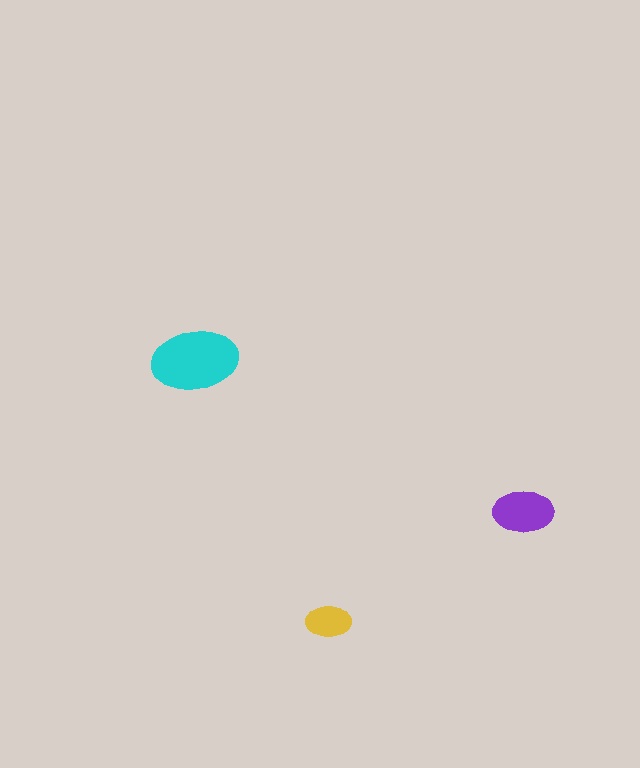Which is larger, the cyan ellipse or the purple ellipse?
The cyan one.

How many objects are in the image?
There are 3 objects in the image.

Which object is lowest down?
The yellow ellipse is bottommost.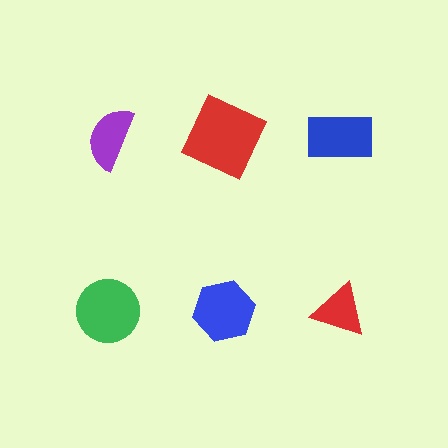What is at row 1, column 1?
A purple semicircle.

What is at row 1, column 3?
A blue rectangle.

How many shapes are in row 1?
3 shapes.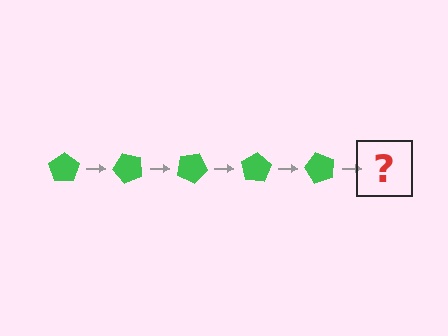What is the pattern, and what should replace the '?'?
The pattern is that the pentagon rotates 50 degrees each step. The '?' should be a green pentagon rotated 250 degrees.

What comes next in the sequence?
The next element should be a green pentagon rotated 250 degrees.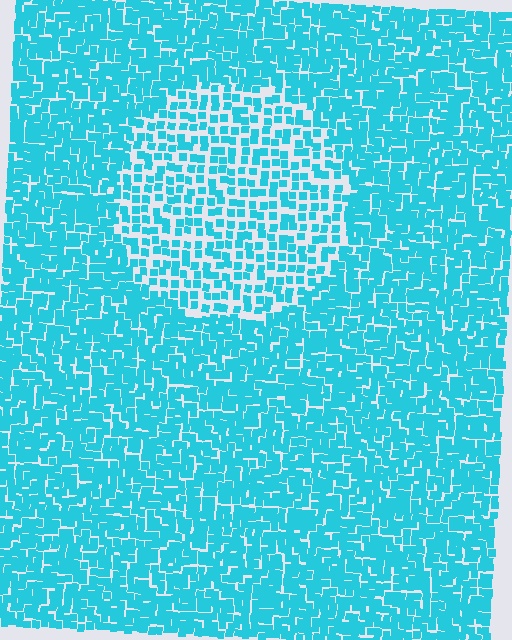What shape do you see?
I see a circle.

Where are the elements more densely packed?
The elements are more densely packed outside the circle boundary.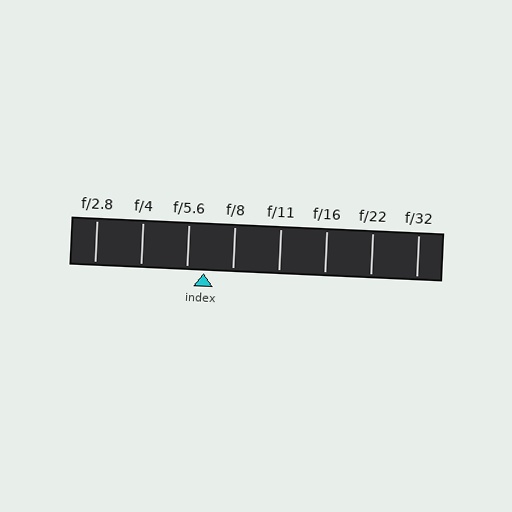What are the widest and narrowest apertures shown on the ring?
The widest aperture shown is f/2.8 and the narrowest is f/32.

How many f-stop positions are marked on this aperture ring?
There are 8 f-stop positions marked.